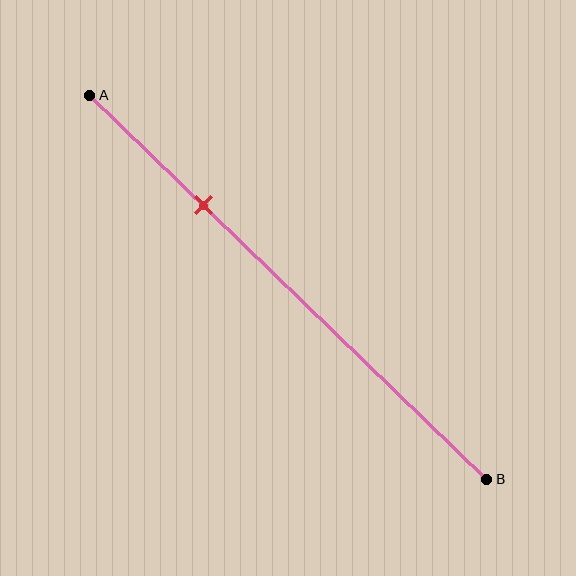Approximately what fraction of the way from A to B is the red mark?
The red mark is approximately 30% of the way from A to B.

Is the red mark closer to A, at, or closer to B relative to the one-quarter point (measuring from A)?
The red mark is closer to point B than the one-quarter point of segment AB.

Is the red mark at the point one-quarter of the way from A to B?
No, the mark is at about 30% from A, not at the 25% one-quarter point.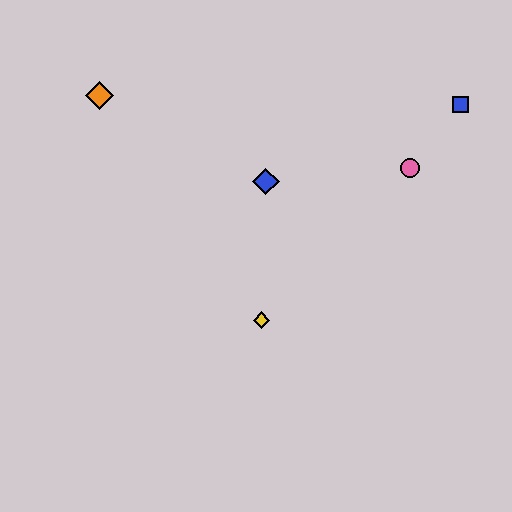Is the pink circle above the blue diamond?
Yes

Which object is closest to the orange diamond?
The blue diamond is closest to the orange diamond.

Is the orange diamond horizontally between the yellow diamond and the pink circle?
No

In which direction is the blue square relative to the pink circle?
The blue square is above the pink circle.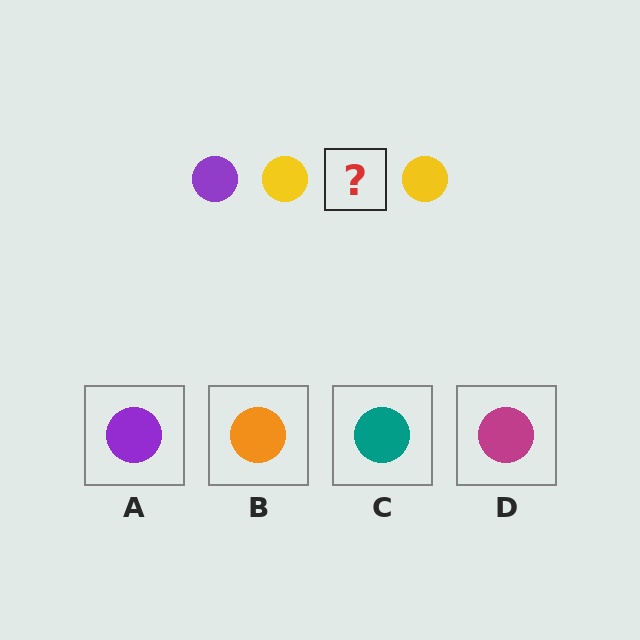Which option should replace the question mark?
Option A.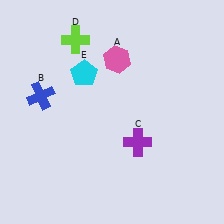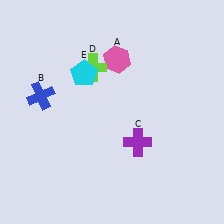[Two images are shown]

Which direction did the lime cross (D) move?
The lime cross (D) moved down.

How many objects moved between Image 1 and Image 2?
1 object moved between the two images.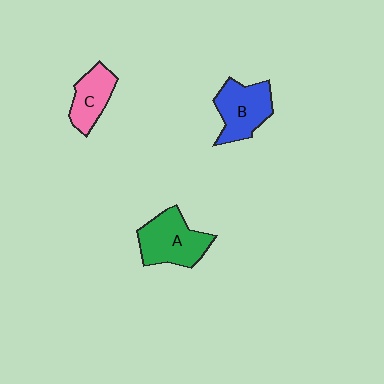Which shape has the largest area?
Shape A (green).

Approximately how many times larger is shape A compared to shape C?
Approximately 1.5 times.